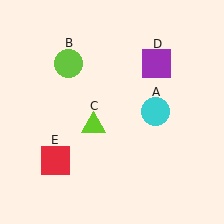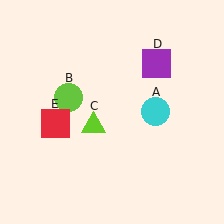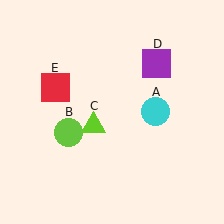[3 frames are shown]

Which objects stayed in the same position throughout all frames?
Cyan circle (object A) and lime triangle (object C) and purple square (object D) remained stationary.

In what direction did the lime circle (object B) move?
The lime circle (object B) moved down.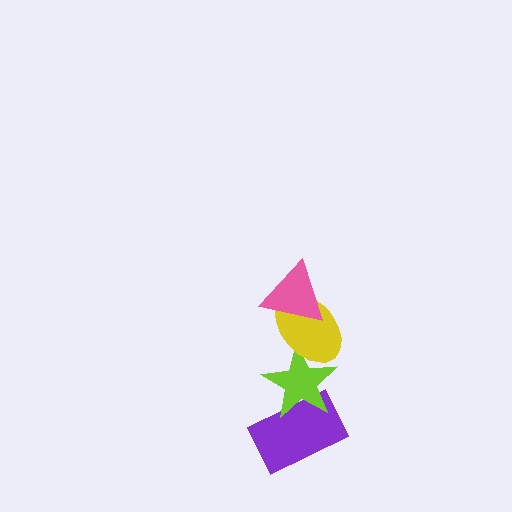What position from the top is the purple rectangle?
The purple rectangle is 4th from the top.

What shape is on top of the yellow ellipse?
The pink triangle is on top of the yellow ellipse.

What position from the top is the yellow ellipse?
The yellow ellipse is 2nd from the top.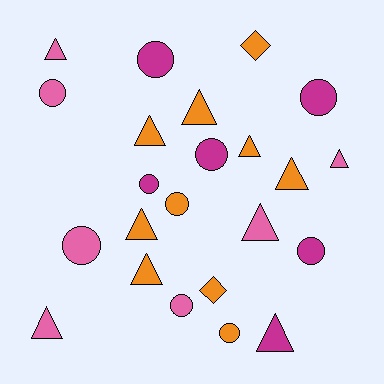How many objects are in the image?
There are 23 objects.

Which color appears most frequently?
Orange, with 10 objects.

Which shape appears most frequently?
Triangle, with 11 objects.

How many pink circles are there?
There are 3 pink circles.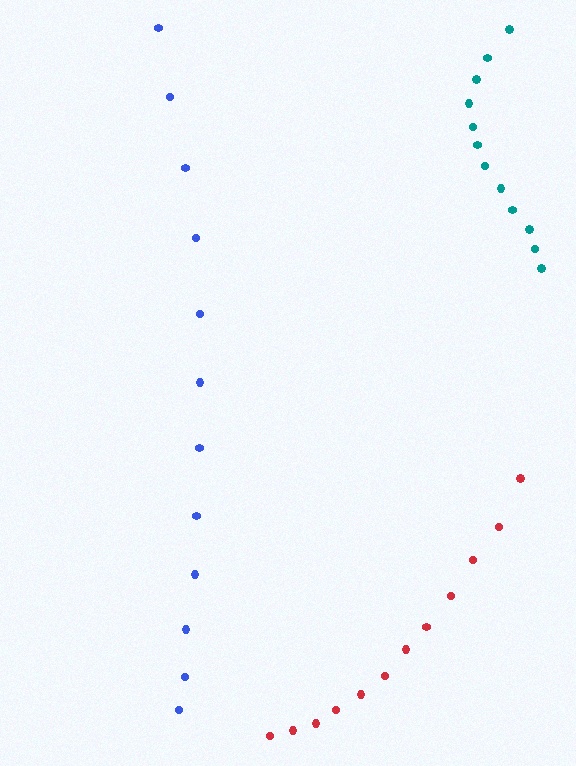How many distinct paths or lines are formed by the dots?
There are 3 distinct paths.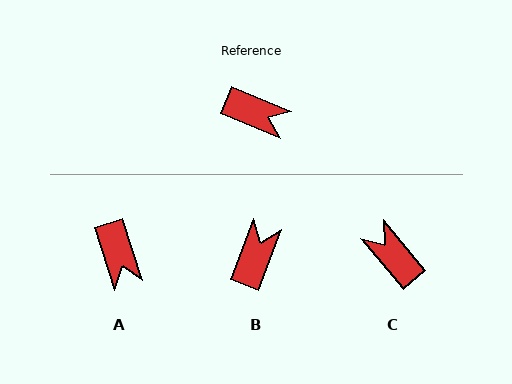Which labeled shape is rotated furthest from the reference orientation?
C, about 153 degrees away.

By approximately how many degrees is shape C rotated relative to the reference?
Approximately 153 degrees counter-clockwise.